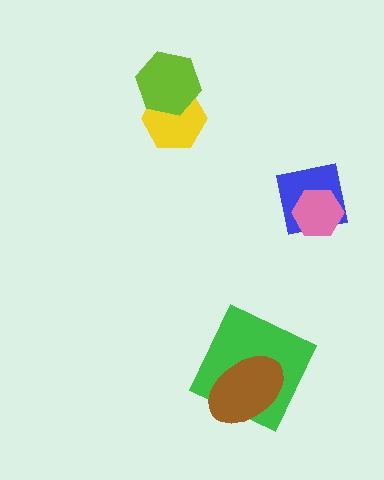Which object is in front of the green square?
The brown ellipse is in front of the green square.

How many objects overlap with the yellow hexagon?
1 object overlaps with the yellow hexagon.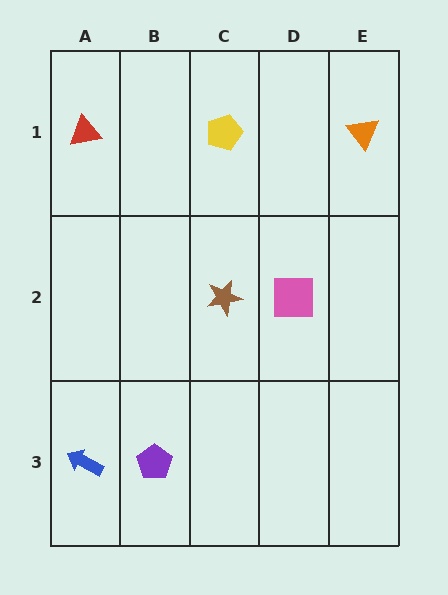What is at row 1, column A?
A red triangle.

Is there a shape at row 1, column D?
No, that cell is empty.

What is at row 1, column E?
An orange triangle.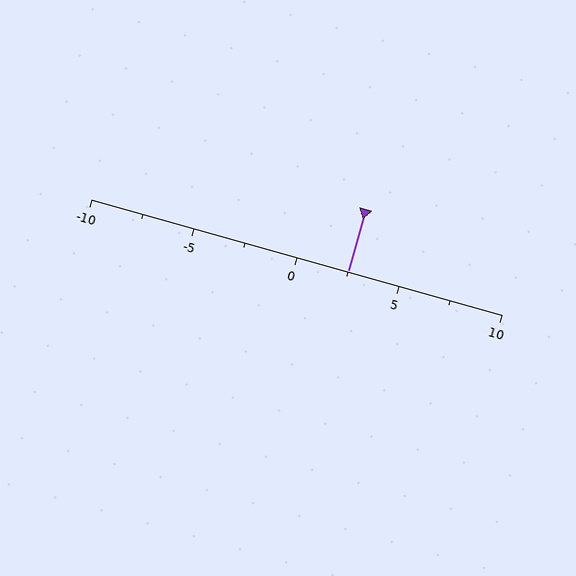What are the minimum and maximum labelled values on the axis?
The axis runs from -10 to 10.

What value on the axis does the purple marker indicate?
The marker indicates approximately 2.5.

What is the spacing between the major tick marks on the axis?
The major ticks are spaced 5 apart.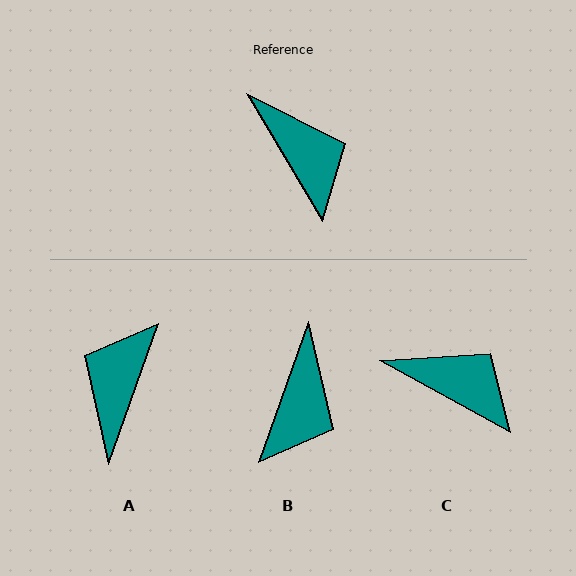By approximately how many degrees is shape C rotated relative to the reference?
Approximately 31 degrees counter-clockwise.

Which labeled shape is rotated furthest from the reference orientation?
A, about 130 degrees away.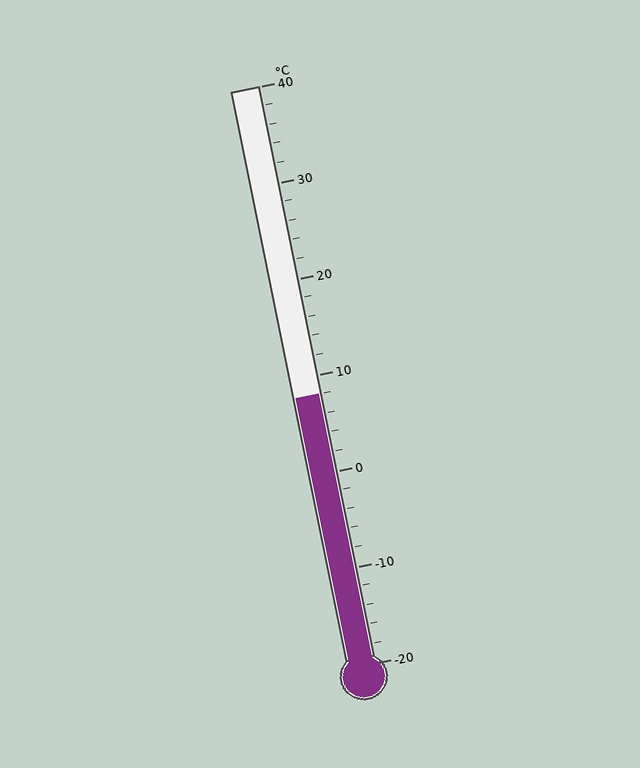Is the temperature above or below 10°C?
The temperature is below 10°C.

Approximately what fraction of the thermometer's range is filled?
The thermometer is filled to approximately 45% of its range.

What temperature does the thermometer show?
The thermometer shows approximately 8°C.